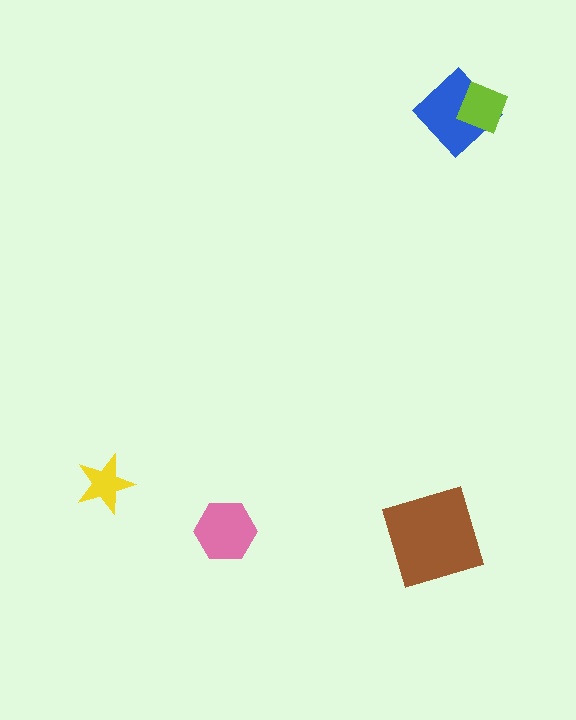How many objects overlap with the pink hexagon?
0 objects overlap with the pink hexagon.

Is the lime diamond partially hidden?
No, no other shape covers it.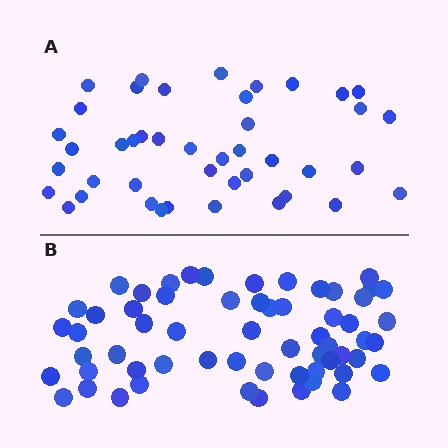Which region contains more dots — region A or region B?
Region B (the bottom region) has more dots.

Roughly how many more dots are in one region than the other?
Region B has approximately 15 more dots than region A.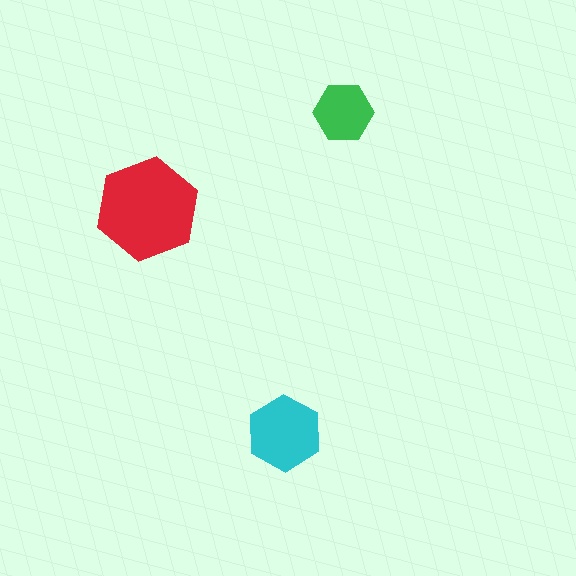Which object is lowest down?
The cyan hexagon is bottommost.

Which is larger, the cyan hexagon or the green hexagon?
The cyan one.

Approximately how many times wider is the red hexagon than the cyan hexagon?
About 1.5 times wider.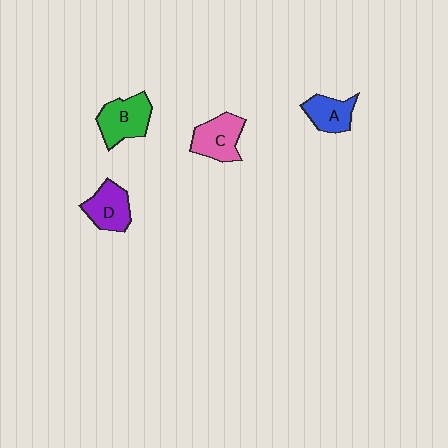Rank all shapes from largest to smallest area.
From largest to smallest: B (green), C (pink), D (purple), A (blue).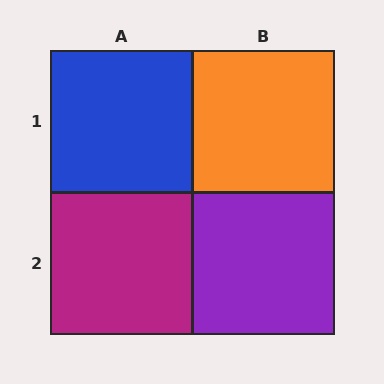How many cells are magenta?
1 cell is magenta.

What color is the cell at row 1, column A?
Blue.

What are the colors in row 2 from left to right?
Magenta, purple.